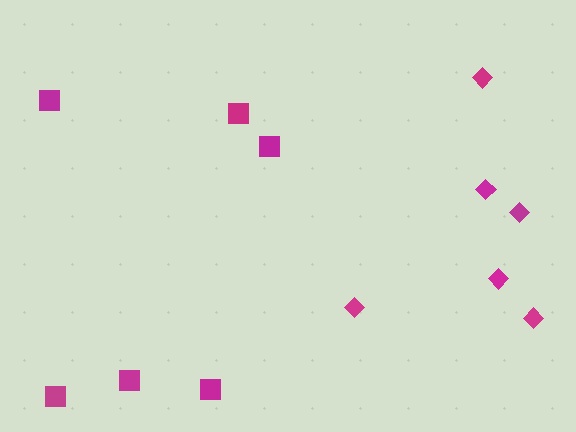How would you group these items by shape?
There are 2 groups: one group of squares (6) and one group of diamonds (6).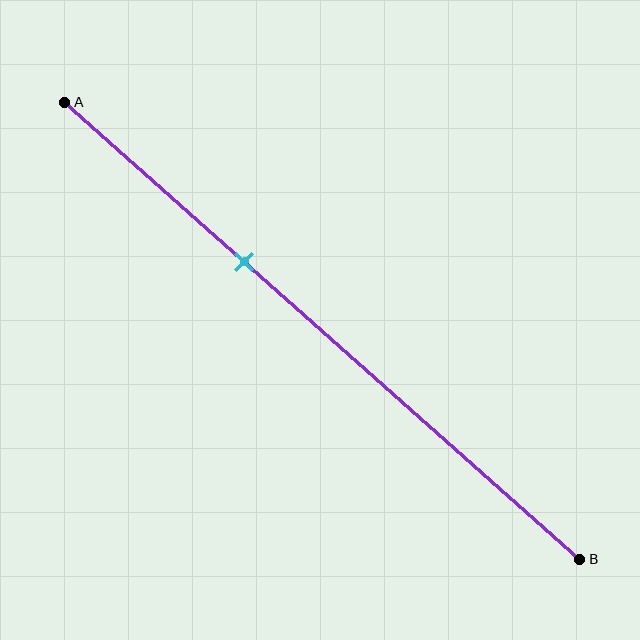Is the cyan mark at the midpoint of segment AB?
No, the mark is at about 35% from A, not at the 50% midpoint.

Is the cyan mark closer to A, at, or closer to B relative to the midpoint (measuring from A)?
The cyan mark is closer to point A than the midpoint of segment AB.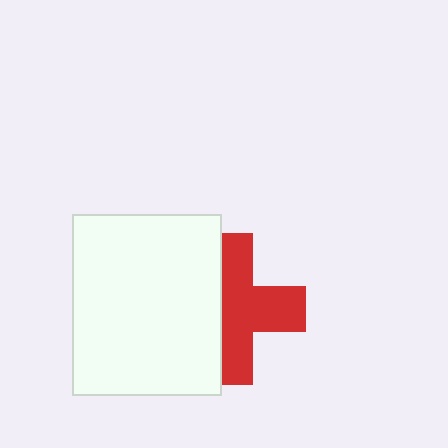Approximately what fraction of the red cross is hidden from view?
Roughly 40% of the red cross is hidden behind the white rectangle.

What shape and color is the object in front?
The object in front is a white rectangle.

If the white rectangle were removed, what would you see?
You would see the complete red cross.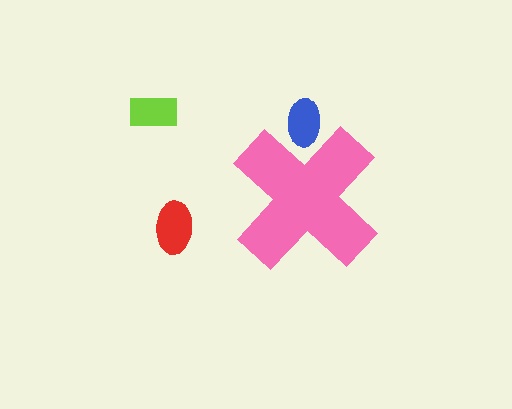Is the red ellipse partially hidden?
No, the red ellipse is fully visible.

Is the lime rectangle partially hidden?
No, the lime rectangle is fully visible.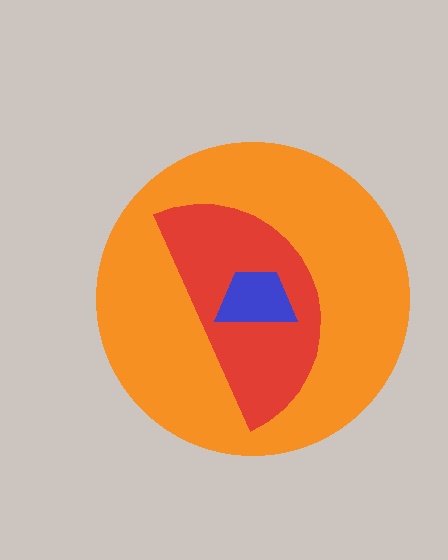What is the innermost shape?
The blue trapezoid.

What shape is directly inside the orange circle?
The red semicircle.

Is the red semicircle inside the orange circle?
Yes.